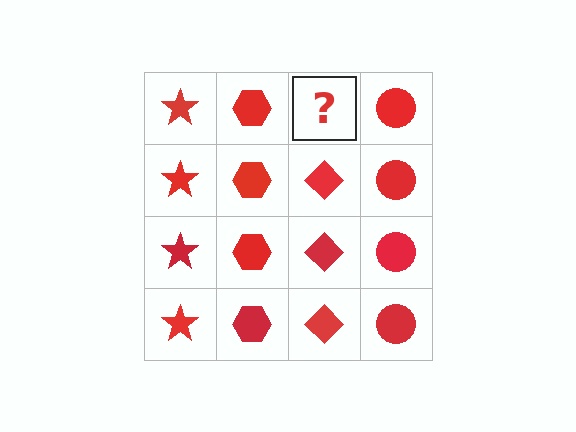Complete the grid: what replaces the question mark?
The question mark should be replaced with a red diamond.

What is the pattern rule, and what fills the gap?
The rule is that each column has a consistent shape. The gap should be filled with a red diamond.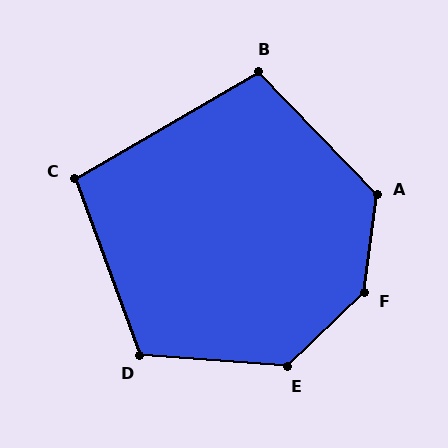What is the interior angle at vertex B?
Approximately 104 degrees (obtuse).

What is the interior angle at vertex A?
Approximately 129 degrees (obtuse).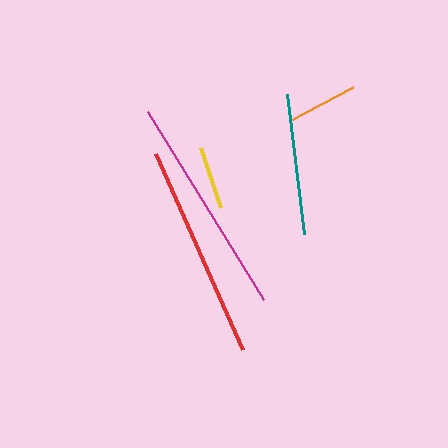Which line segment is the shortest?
The yellow line is the shortest at approximately 63 pixels.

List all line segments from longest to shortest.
From longest to shortest: magenta, red, teal, orange, yellow.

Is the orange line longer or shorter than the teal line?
The teal line is longer than the orange line.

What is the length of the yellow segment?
The yellow segment is approximately 63 pixels long.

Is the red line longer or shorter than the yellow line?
The red line is longer than the yellow line.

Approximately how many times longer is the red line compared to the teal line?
The red line is approximately 1.5 times the length of the teal line.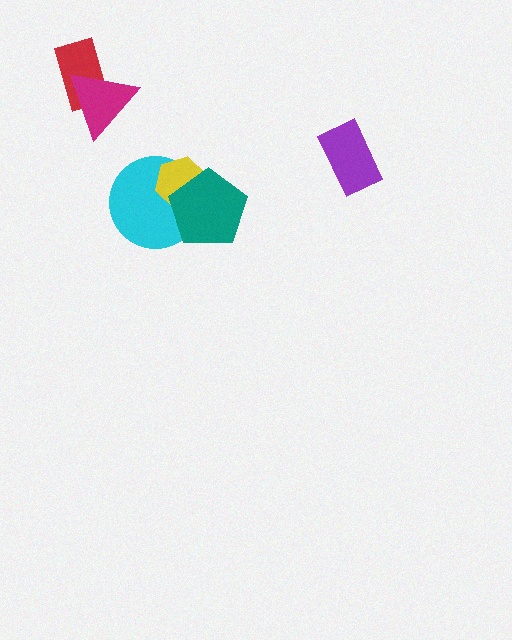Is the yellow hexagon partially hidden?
Yes, it is partially covered by another shape.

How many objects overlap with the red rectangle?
1 object overlaps with the red rectangle.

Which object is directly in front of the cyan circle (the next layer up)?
The yellow hexagon is directly in front of the cyan circle.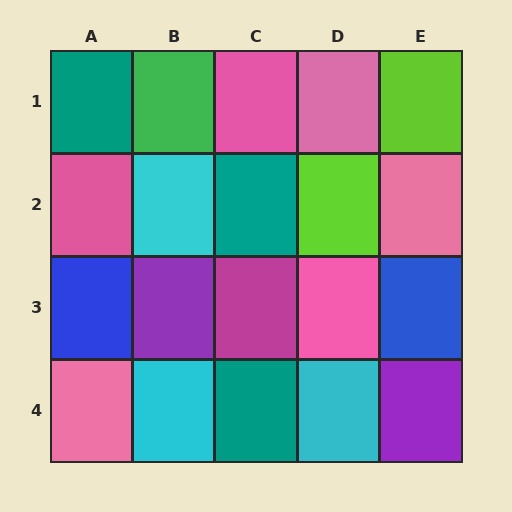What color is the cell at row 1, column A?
Teal.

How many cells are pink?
6 cells are pink.